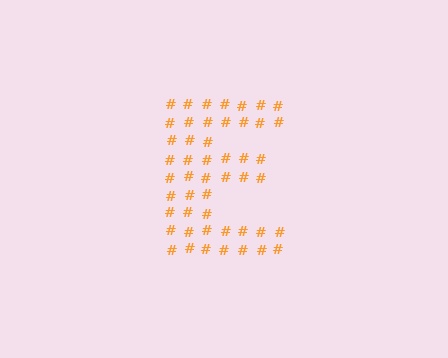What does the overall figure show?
The overall figure shows the letter E.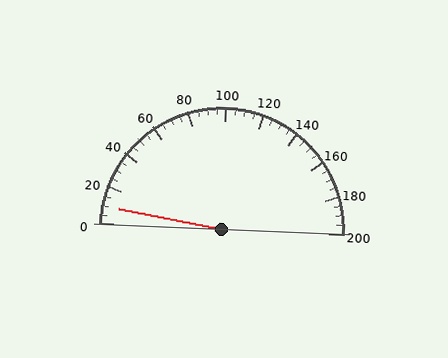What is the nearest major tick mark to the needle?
The nearest major tick mark is 0.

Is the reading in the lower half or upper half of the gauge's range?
The reading is in the lower half of the range (0 to 200).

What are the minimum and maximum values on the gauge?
The gauge ranges from 0 to 200.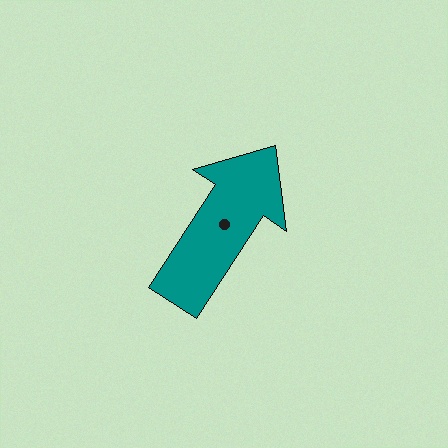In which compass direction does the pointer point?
Northeast.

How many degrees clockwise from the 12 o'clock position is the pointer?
Approximately 33 degrees.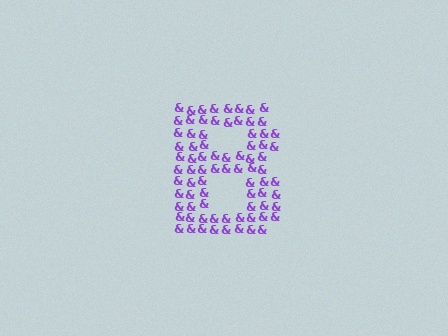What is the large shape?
The large shape is the letter B.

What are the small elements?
The small elements are ampersands.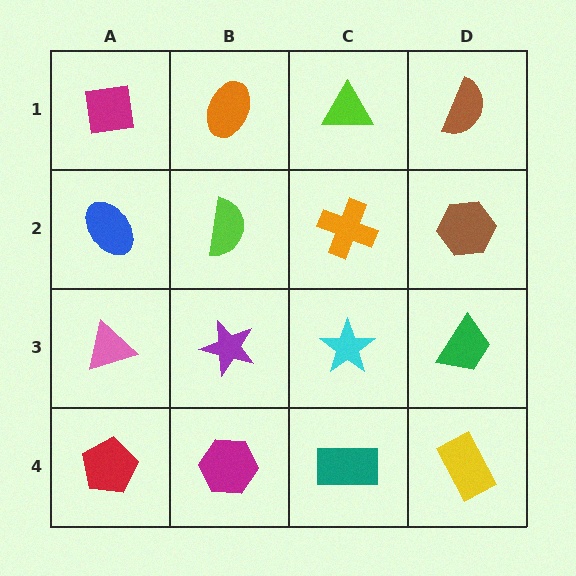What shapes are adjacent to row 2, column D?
A brown semicircle (row 1, column D), a green trapezoid (row 3, column D), an orange cross (row 2, column C).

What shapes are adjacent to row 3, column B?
A lime semicircle (row 2, column B), a magenta hexagon (row 4, column B), a pink triangle (row 3, column A), a cyan star (row 3, column C).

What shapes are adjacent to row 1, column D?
A brown hexagon (row 2, column D), a lime triangle (row 1, column C).